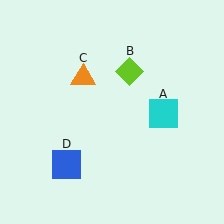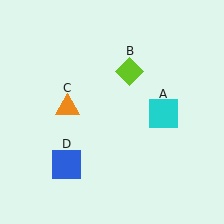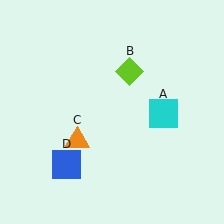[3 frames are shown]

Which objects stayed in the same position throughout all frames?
Cyan square (object A) and lime diamond (object B) and blue square (object D) remained stationary.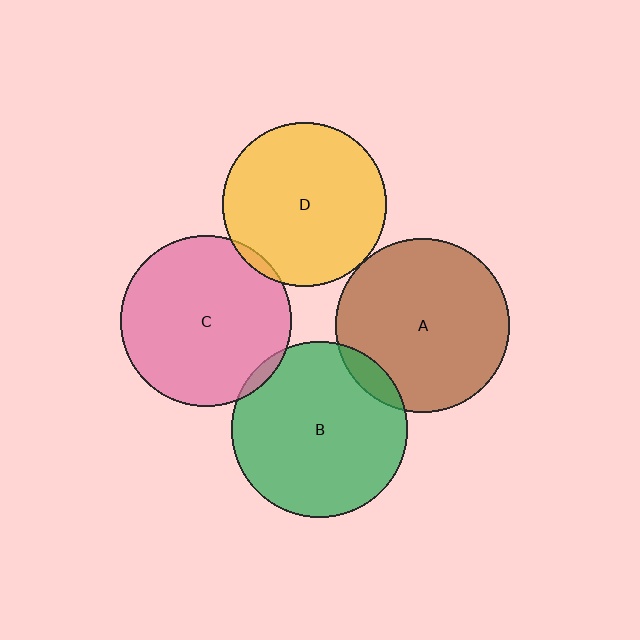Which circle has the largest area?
Circle B (green).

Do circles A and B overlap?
Yes.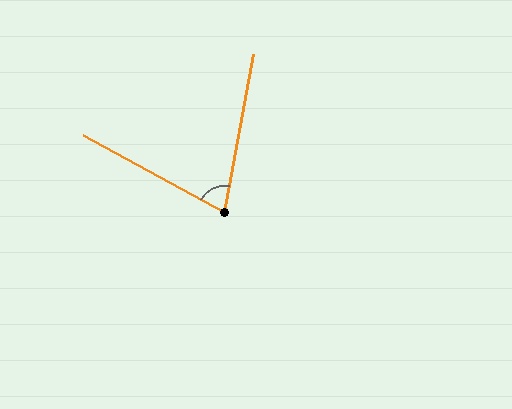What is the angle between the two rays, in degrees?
Approximately 72 degrees.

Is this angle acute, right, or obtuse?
It is acute.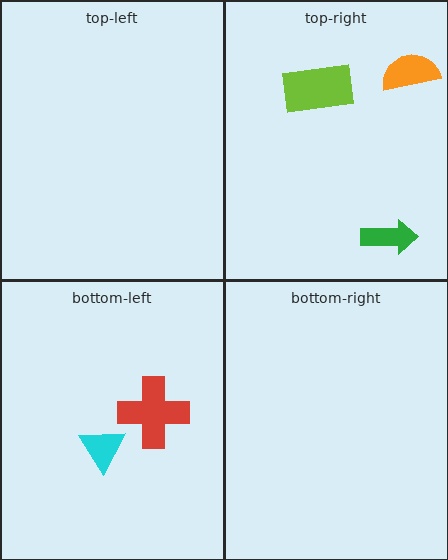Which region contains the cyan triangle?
The bottom-left region.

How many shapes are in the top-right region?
3.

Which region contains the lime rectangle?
The top-right region.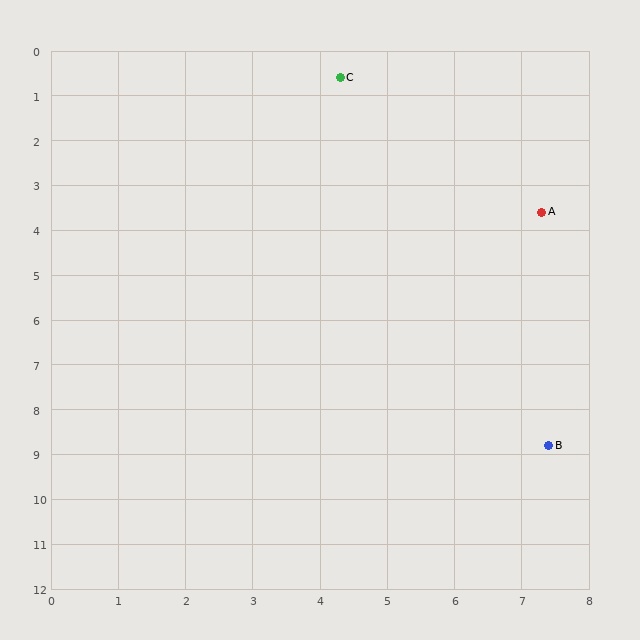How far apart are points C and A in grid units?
Points C and A are about 4.2 grid units apart.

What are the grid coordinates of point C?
Point C is at approximately (4.3, 0.6).